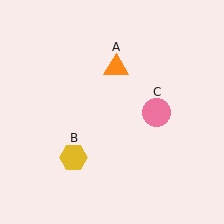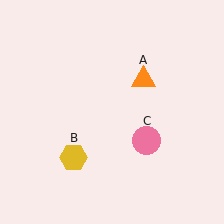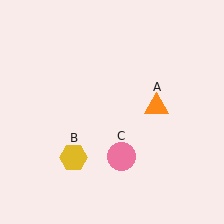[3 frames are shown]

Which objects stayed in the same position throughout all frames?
Yellow hexagon (object B) remained stationary.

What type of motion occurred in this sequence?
The orange triangle (object A), pink circle (object C) rotated clockwise around the center of the scene.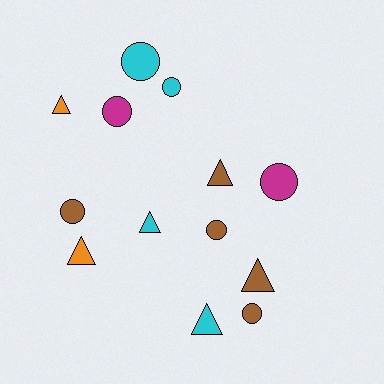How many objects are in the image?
There are 13 objects.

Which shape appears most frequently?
Circle, with 7 objects.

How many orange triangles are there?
There are 2 orange triangles.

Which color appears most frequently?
Brown, with 5 objects.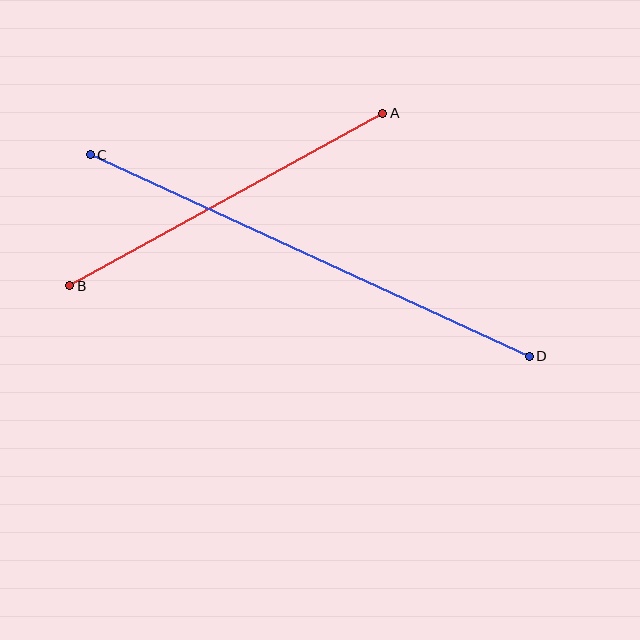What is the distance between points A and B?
The distance is approximately 358 pixels.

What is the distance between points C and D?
The distance is approximately 483 pixels.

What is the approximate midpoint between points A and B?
The midpoint is at approximately (226, 199) pixels.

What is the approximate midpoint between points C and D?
The midpoint is at approximately (310, 256) pixels.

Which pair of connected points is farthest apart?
Points C and D are farthest apart.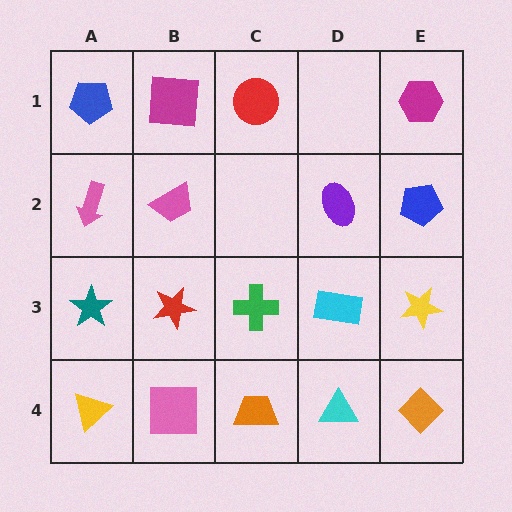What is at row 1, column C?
A red circle.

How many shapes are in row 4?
5 shapes.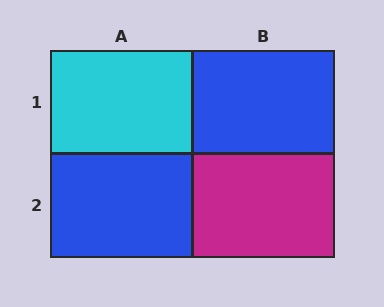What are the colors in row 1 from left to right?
Cyan, blue.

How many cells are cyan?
1 cell is cyan.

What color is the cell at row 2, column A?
Blue.